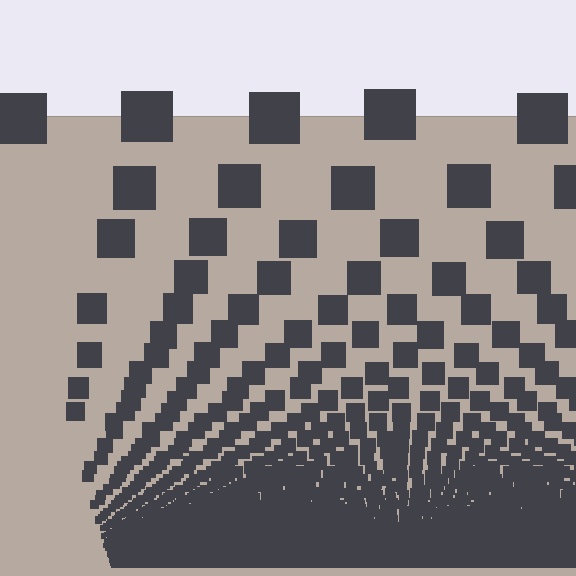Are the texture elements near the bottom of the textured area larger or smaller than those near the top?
Smaller. The gradient is inverted — elements near the bottom are smaller and denser.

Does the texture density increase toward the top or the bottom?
Density increases toward the bottom.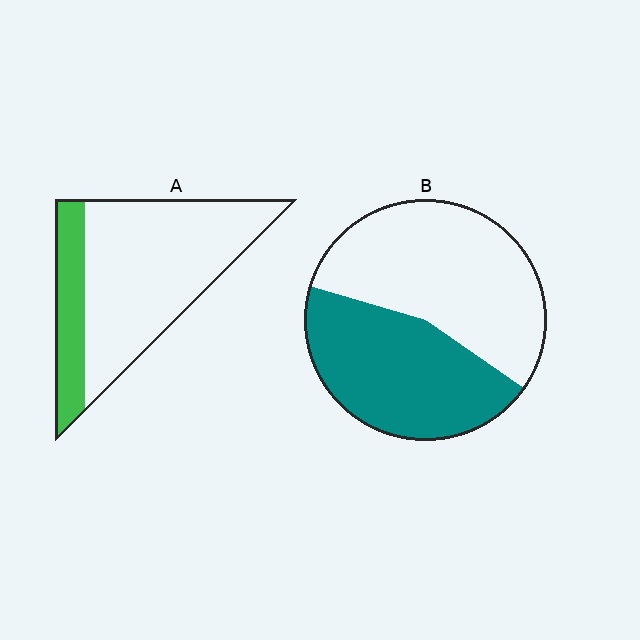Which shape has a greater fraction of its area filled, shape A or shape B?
Shape B.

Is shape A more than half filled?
No.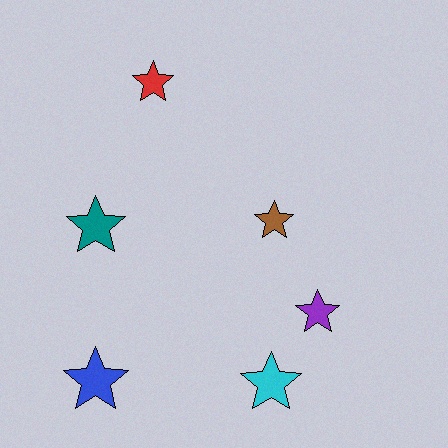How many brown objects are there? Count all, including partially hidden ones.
There is 1 brown object.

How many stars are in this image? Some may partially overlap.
There are 6 stars.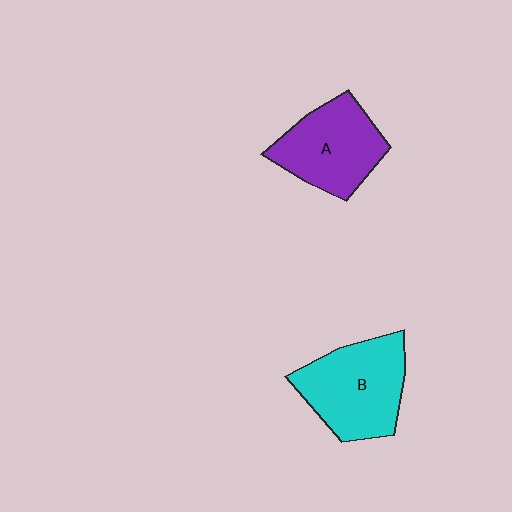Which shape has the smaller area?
Shape A (purple).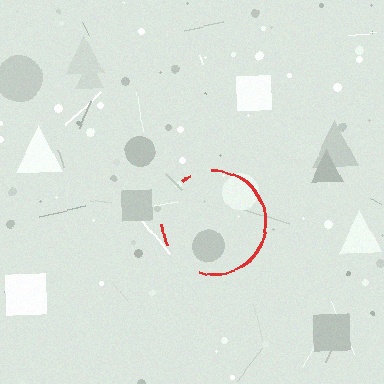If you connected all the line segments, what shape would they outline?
They would outline a circle.